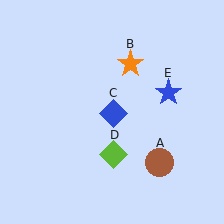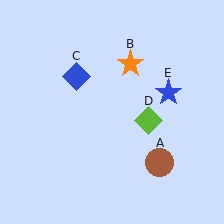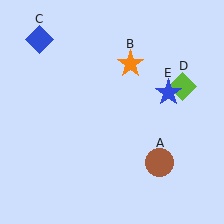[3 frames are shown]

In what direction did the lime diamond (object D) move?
The lime diamond (object D) moved up and to the right.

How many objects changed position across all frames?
2 objects changed position: blue diamond (object C), lime diamond (object D).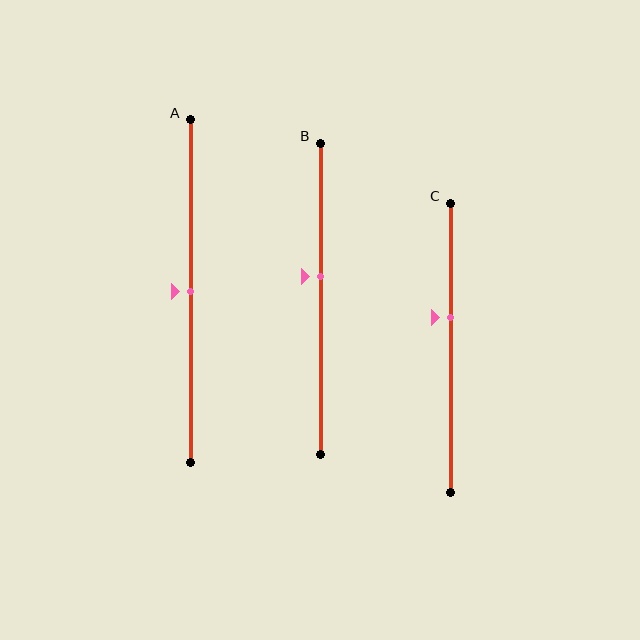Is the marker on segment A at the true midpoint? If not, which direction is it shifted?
Yes, the marker on segment A is at the true midpoint.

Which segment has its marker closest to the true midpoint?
Segment A has its marker closest to the true midpoint.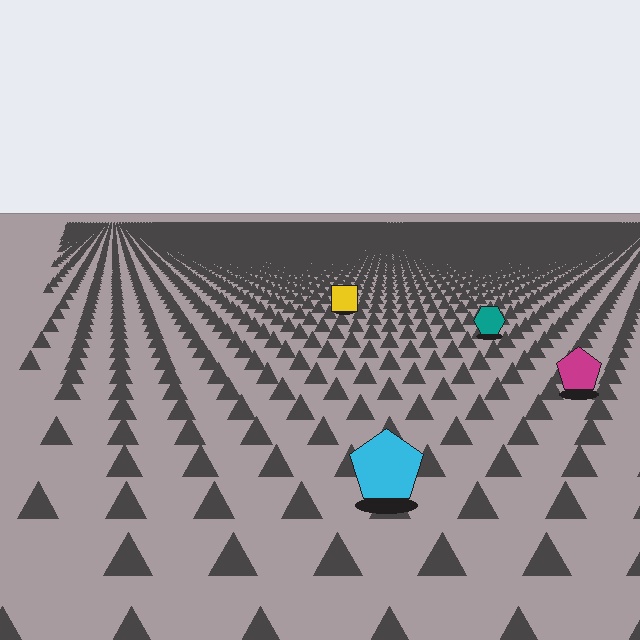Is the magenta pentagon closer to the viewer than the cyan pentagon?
No. The cyan pentagon is closer — you can tell from the texture gradient: the ground texture is coarser near it.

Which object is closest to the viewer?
The cyan pentagon is closest. The texture marks near it are larger and more spread out.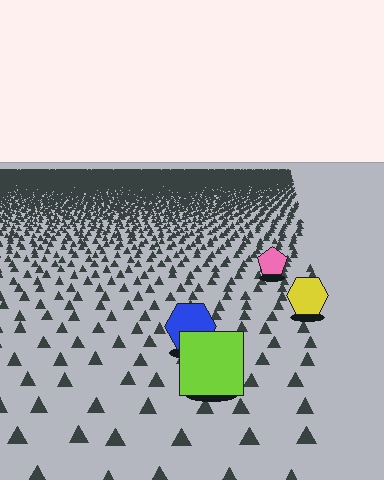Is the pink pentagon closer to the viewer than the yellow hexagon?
No. The yellow hexagon is closer — you can tell from the texture gradient: the ground texture is coarser near it.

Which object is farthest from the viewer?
The pink pentagon is farthest from the viewer. It appears smaller and the ground texture around it is denser.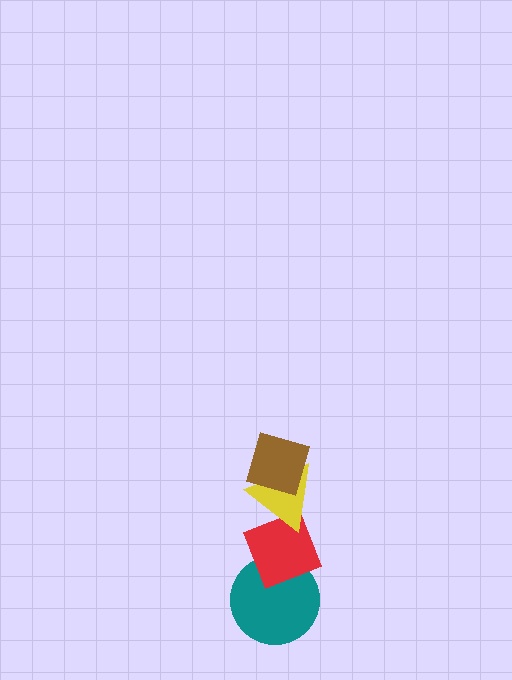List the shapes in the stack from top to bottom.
From top to bottom: the brown diamond, the yellow triangle, the red diamond, the teal circle.